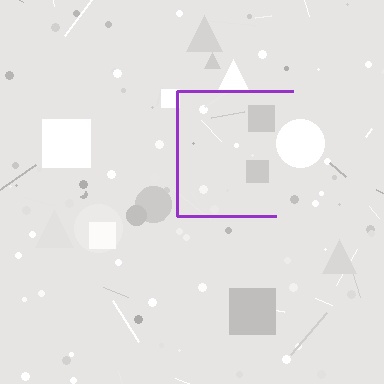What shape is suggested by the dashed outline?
The dashed outline suggests a square.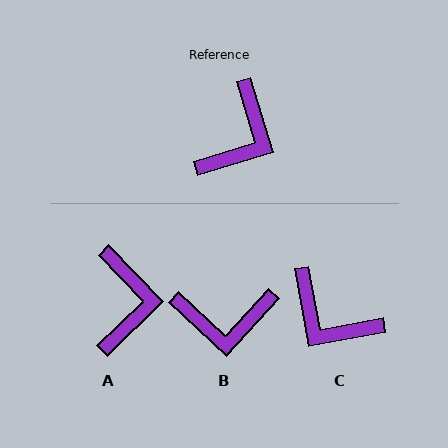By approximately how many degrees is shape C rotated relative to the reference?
Approximately 96 degrees clockwise.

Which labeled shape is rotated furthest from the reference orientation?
C, about 96 degrees away.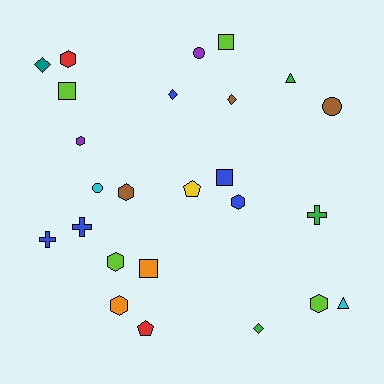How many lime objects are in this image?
There are 4 lime objects.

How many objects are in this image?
There are 25 objects.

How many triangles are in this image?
There are 2 triangles.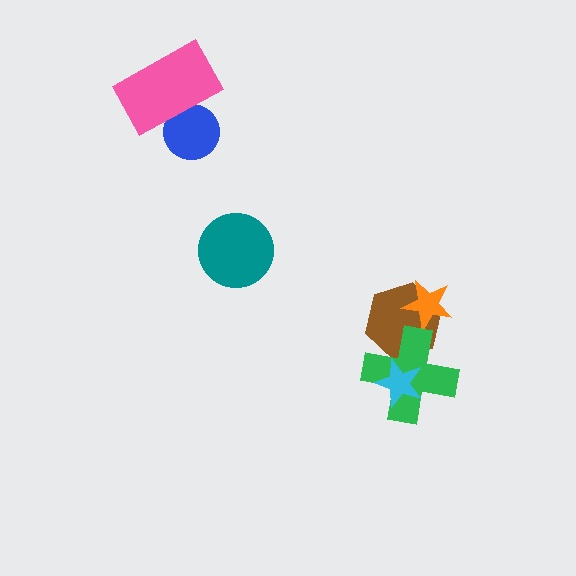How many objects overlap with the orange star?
1 object overlaps with the orange star.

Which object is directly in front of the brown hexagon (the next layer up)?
The orange star is directly in front of the brown hexagon.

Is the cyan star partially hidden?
No, no other shape covers it.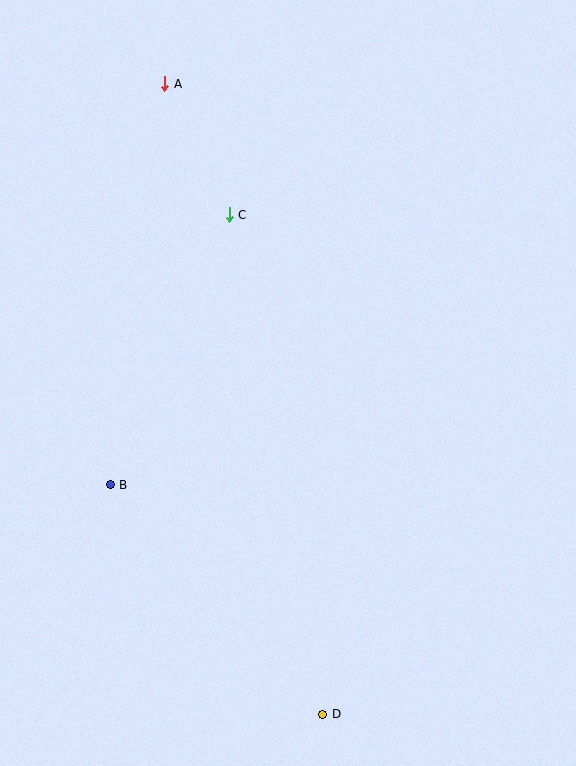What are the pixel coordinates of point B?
Point B is at (110, 485).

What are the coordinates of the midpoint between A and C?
The midpoint between A and C is at (197, 149).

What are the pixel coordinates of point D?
Point D is at (323, 714).